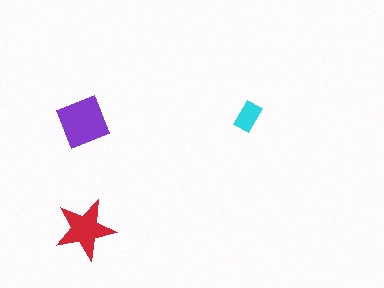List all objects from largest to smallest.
The purple diamond, the red star, the cyan rectangle.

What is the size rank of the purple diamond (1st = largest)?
1st.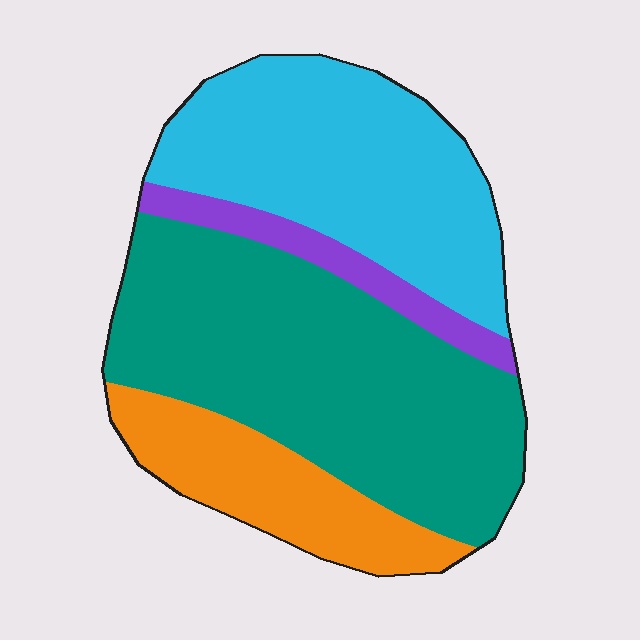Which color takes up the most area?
Teal, at roughly 45%.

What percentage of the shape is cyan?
Cyan covers around 30% of the shape.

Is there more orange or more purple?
Orange.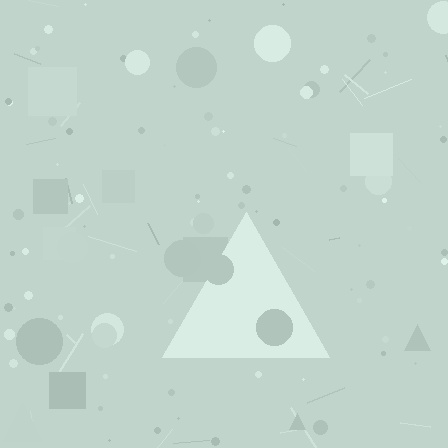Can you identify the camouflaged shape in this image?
The camouflaged shape is a triangle.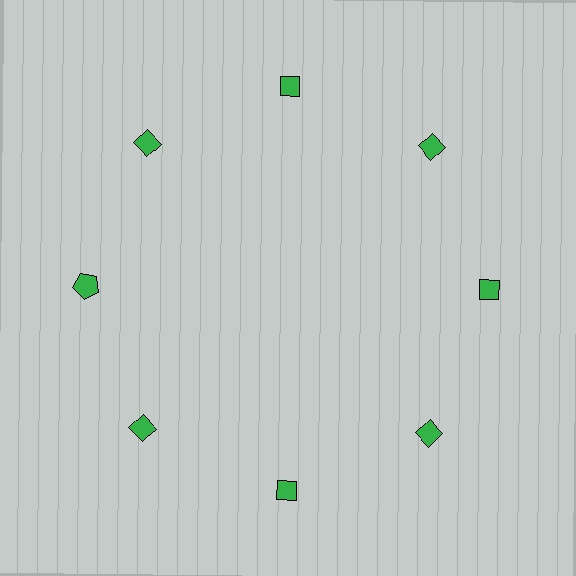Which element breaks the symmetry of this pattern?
The green pentagon at roughly the 9 o'clock position breaks the symmetry. All other shapes are green diamonds.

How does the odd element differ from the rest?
It has a different shape: pentagon instead of diamond.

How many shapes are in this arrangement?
There are 8 shapes arranged in a ring pattern.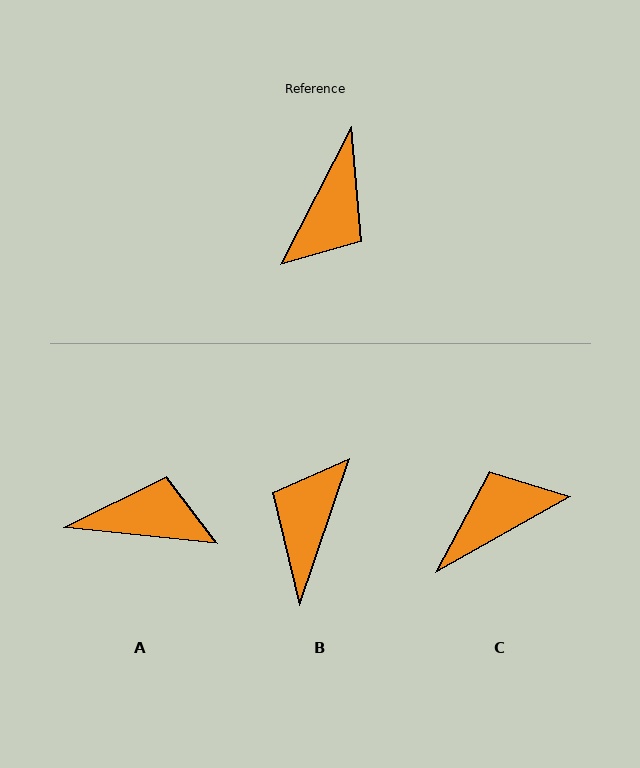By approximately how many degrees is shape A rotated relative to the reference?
Approximately 111 degrees counter-clockwise.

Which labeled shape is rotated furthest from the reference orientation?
B, about 172 degrees away.